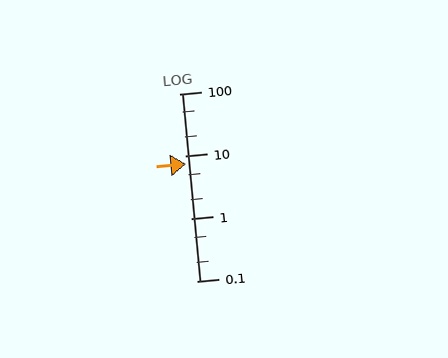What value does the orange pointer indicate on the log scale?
The pointer indicates approximately 7.5.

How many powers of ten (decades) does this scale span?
The scale spans 3 decades, from 0.1 to 100.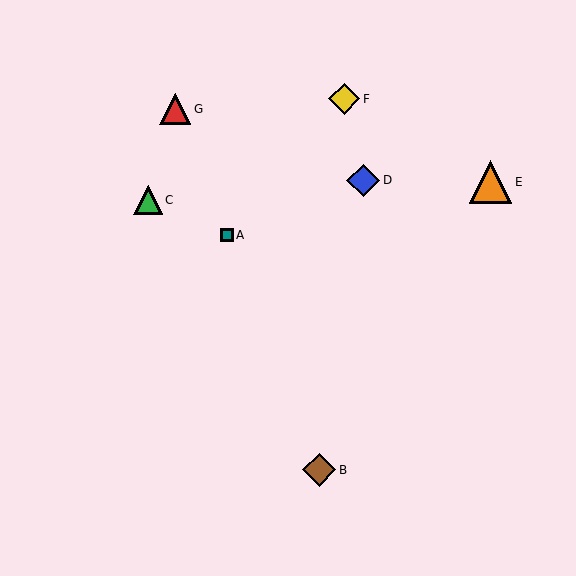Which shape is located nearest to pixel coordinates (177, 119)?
The red triangle (labeled G) at (175, 109) is nearest to that location.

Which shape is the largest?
The orange triangle (labeled E) is the largest.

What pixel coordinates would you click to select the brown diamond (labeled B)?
Click at (319, 470) to select the brown diamond B.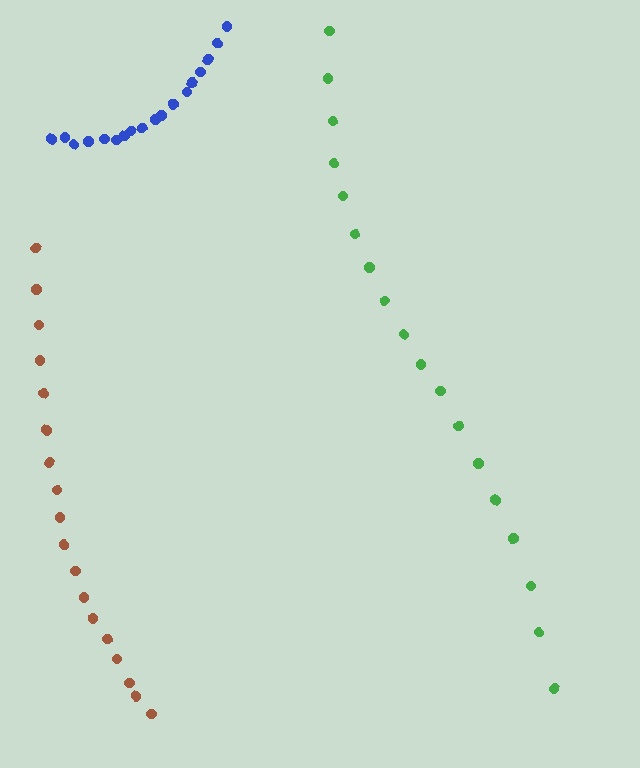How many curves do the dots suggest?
There are 3 distinct paths.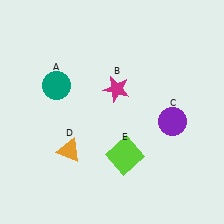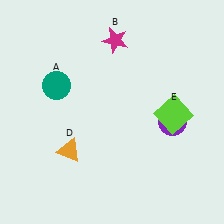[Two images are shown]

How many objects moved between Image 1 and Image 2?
2 objects moved between the two images.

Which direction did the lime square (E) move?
The lime square (E) moved right.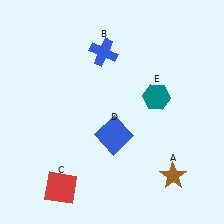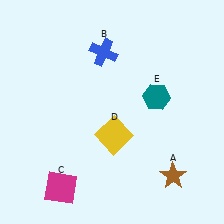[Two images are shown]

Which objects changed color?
C changed from red to magenta. D changed from blue to yellow.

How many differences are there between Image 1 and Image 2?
There are 2 differences between the two images.